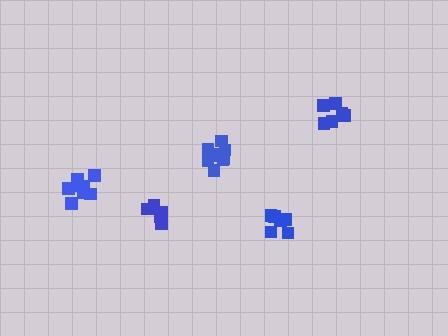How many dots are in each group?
Group 1: 9 dots, Group 2: 5 dots, Group 3: 10 dots, Group 4: 6 dots, Group 5: 6 dots (36 total).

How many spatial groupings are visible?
There are 5 spatial groupings.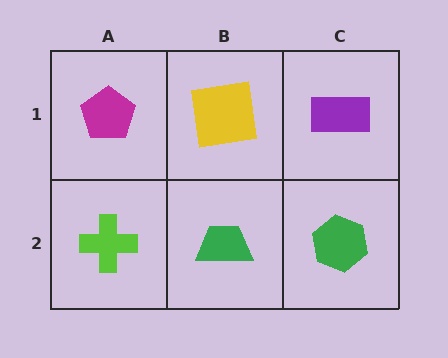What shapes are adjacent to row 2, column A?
A magenta pentagon (row 1, column A), a green trapezoid (row 2, column B).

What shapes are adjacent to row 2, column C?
A purple rectangle (row 1, column C), a green trapezoid (row 2, column B).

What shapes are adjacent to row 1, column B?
A green trapezoid (row 2, column B), a magenta pentagon (row 1, column A), a purple rectangle (row 1, column C).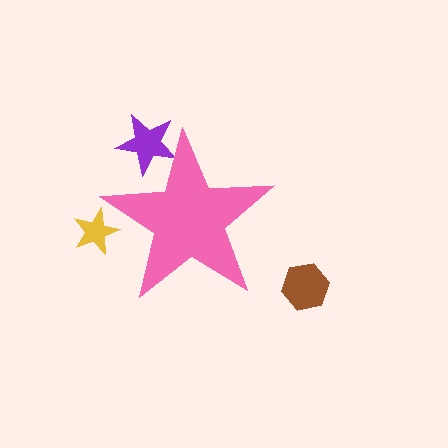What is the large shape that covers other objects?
A pink star.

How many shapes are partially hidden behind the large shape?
2 shapes are partially hidden.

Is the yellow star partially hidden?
Yes, the yellow star is partially hidden behind the pink star.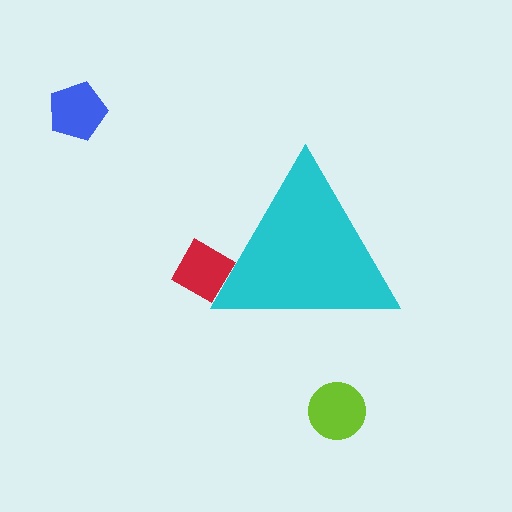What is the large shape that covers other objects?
A cyan triangle.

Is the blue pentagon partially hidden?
No, the blue pentagon is fully visible.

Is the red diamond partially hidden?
Yes, the red diamond is partially hidden behind the cyan triangle.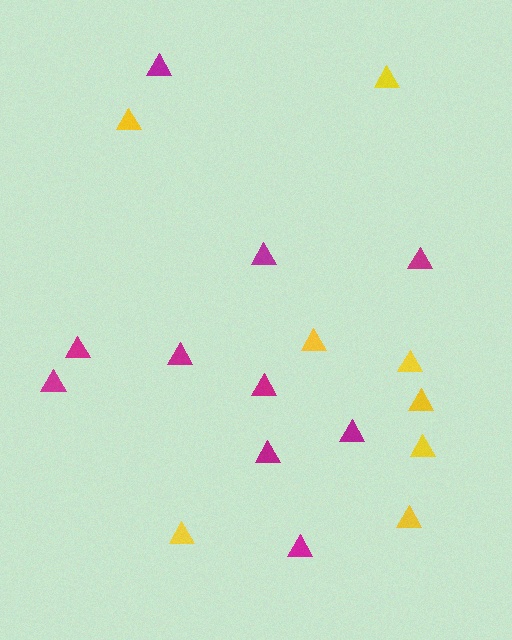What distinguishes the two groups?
There are 2 groups: one group of magenta triangles (10) and one group of yellow triangles (8).